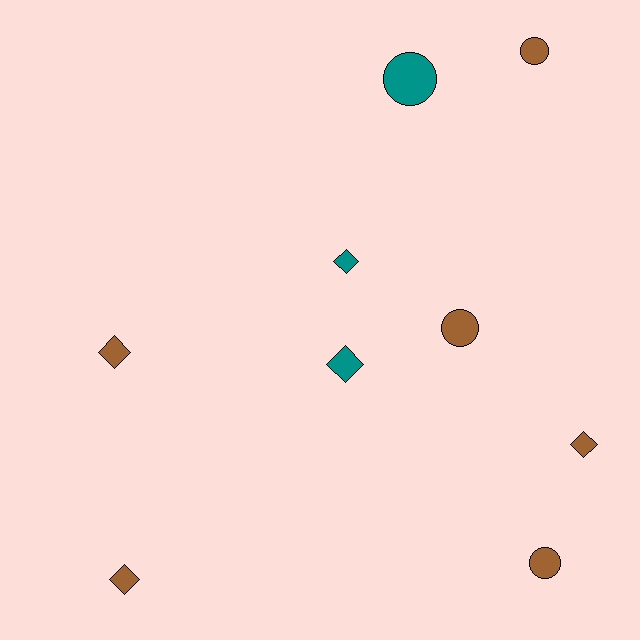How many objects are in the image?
There are 9 objects.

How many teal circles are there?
There is 1 teal circle.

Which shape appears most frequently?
Diamond, with 5 objects.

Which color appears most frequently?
Brown, with 6 objects.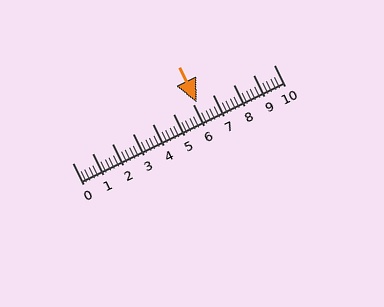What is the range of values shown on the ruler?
The ruler shows values from 0 to 10.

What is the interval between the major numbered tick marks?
The major tick marks are spaced 1 units apart.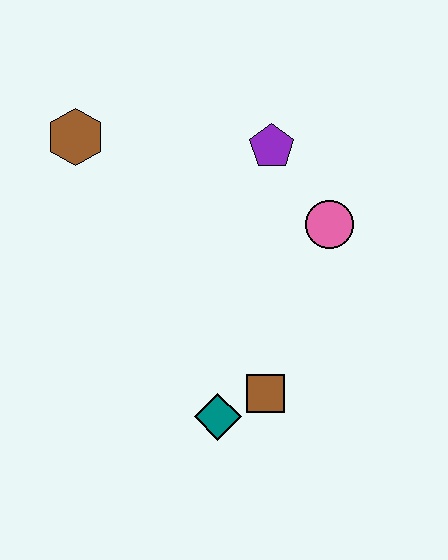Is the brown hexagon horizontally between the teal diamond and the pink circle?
No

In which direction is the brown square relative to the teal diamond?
The brown square is to the right of the teal diamond.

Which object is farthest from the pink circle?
The brown hexagon is farthest from the pink circle.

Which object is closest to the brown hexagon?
The purple pentagon is closest to the brown hexagon.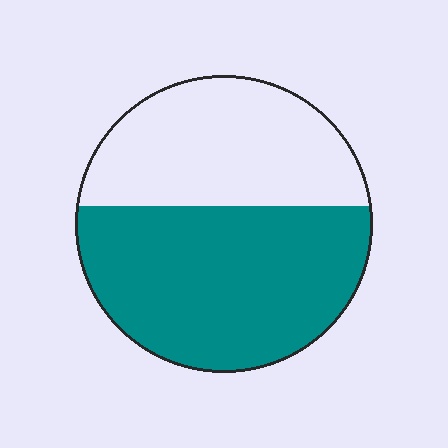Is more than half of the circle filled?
Yes.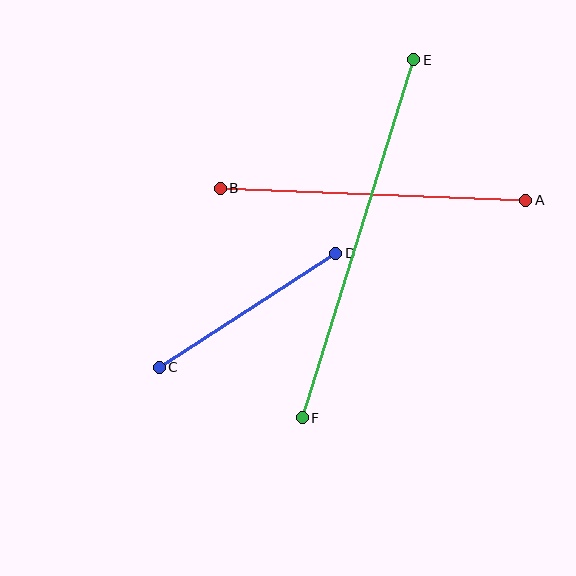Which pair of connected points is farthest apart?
Points E and F are farthest apart.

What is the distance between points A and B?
The distance is approximately 306 pixels.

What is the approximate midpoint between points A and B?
The midpoint is at approximately (373, 194) pixels.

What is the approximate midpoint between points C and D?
The midpoint is at approximately (248, 310) pixels.